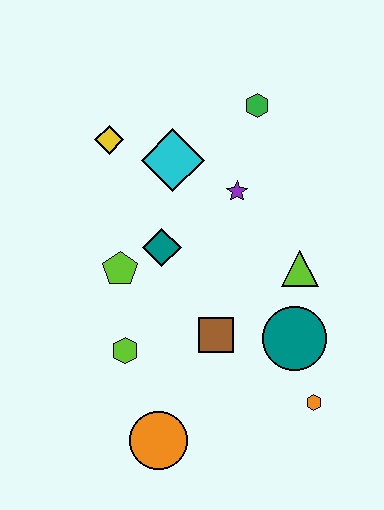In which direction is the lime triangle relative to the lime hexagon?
The lime triangle is to the right of the lime hexagon.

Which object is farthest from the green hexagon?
The orange circle is farthest from the green hexagon.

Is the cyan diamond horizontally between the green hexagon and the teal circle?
No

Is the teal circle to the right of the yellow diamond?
Yes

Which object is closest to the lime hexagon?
The lime pentagon is closest to the lime hexagon.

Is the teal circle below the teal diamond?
Yes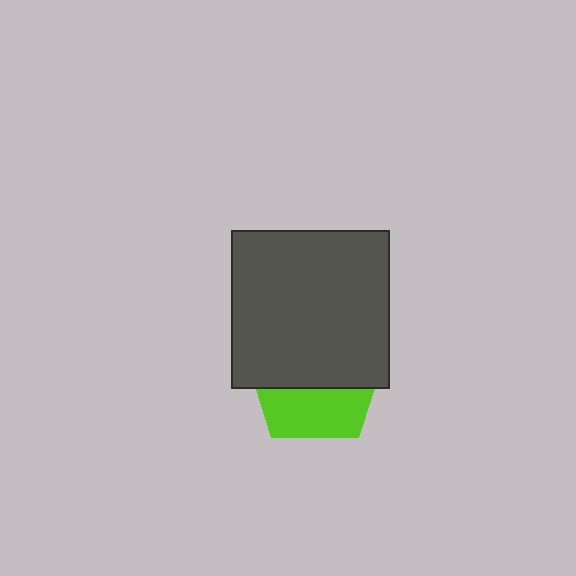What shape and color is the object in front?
The object in front is a dark gray square.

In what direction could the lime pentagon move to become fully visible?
The lime pentagon could move down. That would shift it out from behind the dark gray square entirely.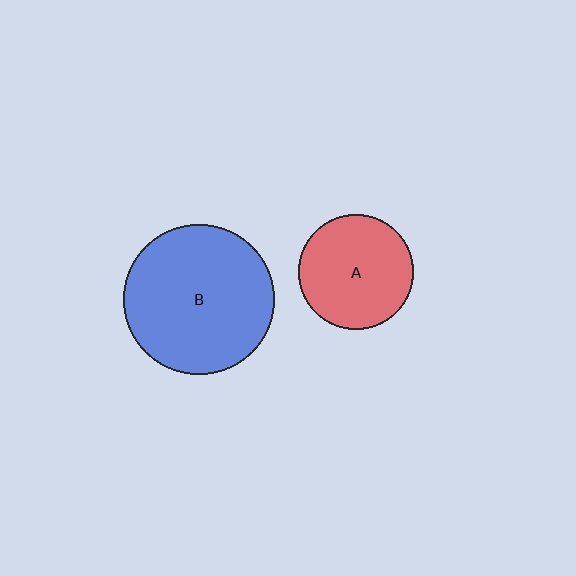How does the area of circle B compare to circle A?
Approximately 1.7 times.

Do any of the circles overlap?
No, none of the circles overlap.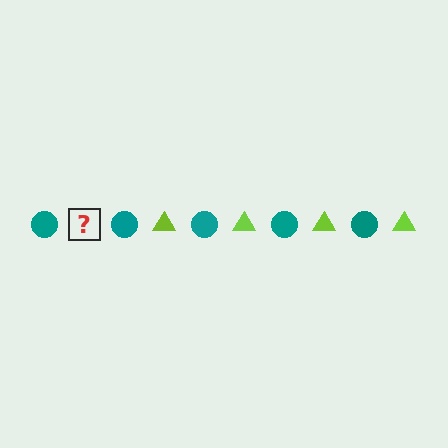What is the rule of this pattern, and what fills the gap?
The rule is that the pattern alternates between teal circle and lime triangle. The gap should be filled with a lime triangle.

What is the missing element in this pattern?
The missing element is a lime triangle.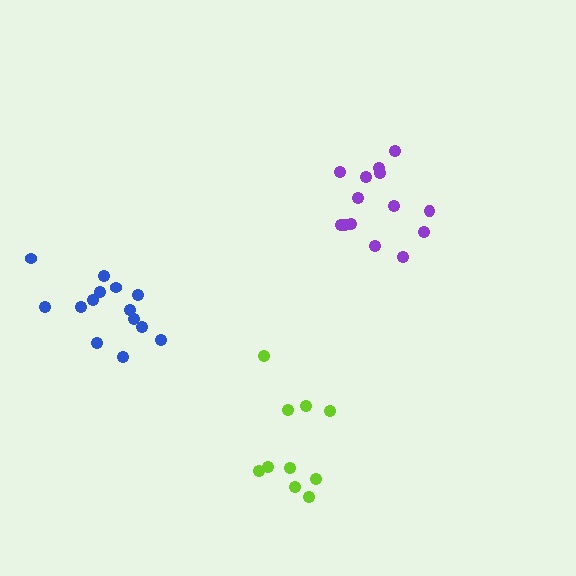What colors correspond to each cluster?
The clusters are colored: lime, blue, purple.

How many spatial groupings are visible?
There are 3 spatial groupings.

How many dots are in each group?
Group 1: 10 dots, Group 2: 14 dots, Group 3: 14 dots (38 total).